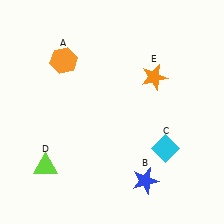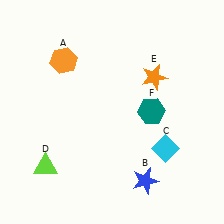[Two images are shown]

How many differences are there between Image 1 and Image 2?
There is 1 difference between the two images.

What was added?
A teal hexagon (F) was added in Image 2.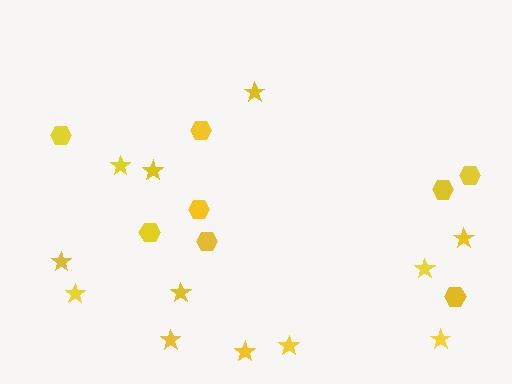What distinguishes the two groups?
There are 2 groups: one group of stars (12) and one group of hexagons (8).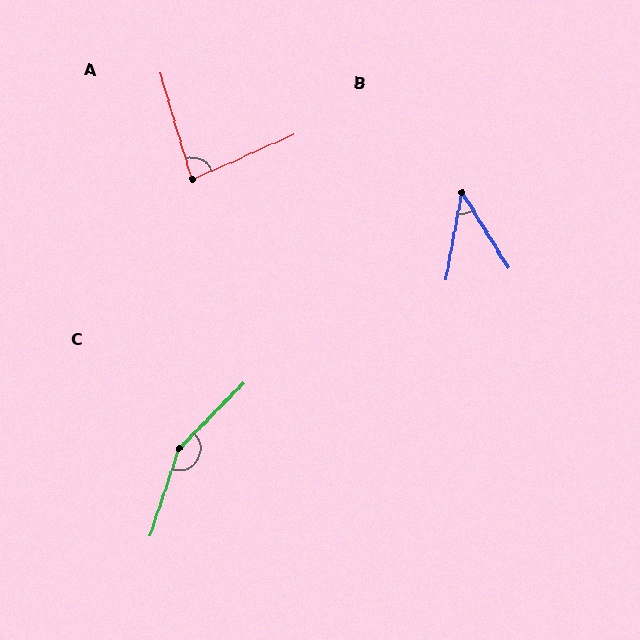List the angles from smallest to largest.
B (42°), A (83°), C (154°).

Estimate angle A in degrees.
Approximately 83 degrees.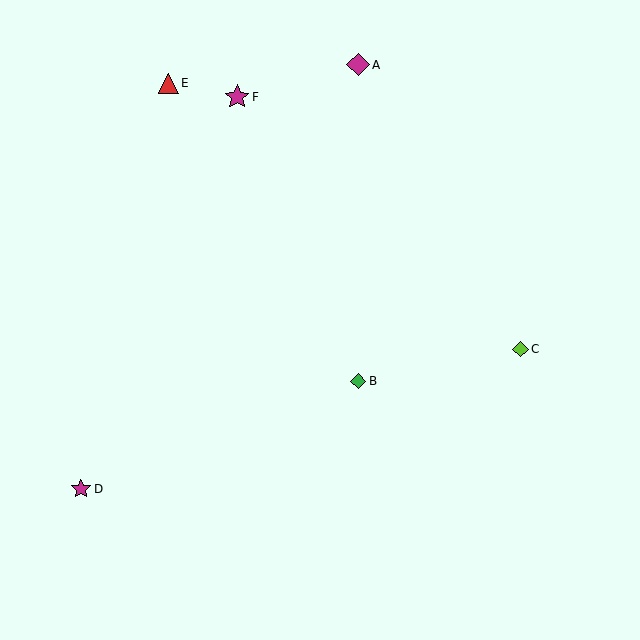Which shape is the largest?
The magenta star (labeled F) is the largest.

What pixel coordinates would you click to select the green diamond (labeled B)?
Click at (358, 381) to select the green diamond B.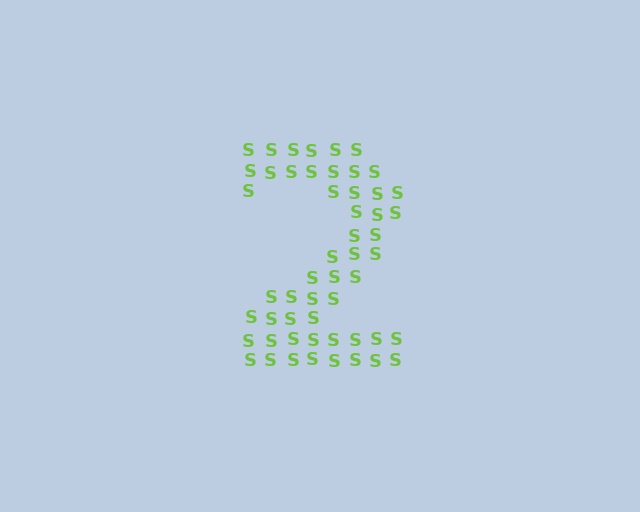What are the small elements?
The small elements are letter S's.